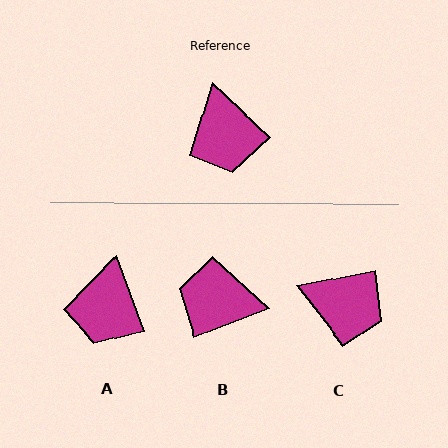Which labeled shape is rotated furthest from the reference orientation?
B, about 116 degrees away.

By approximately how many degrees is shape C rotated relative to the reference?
Approximately 55 degrees counter-clockwise.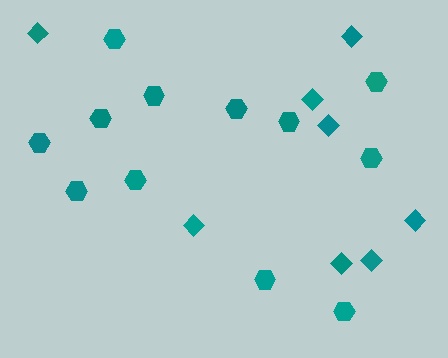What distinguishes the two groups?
There are 2 groups: one group of hexagons (12) and one group of diamonds (8).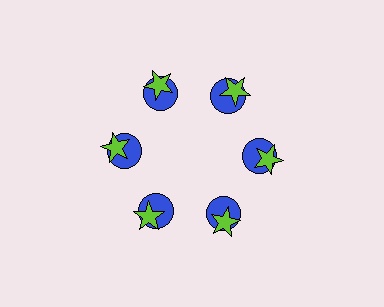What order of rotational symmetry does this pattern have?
This pattern has 6-fold rotational symmetry.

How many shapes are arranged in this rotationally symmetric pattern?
There are 12 shapes, arranged in 6 groups of 2.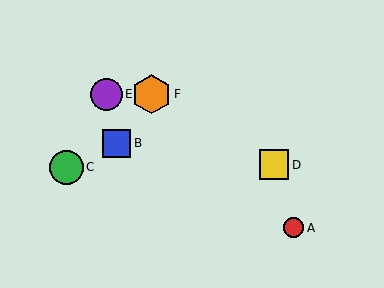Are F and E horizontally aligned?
Yes, both are at y≈94.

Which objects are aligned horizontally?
Objects E, F are aligned horizontally.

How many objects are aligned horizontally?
2 objects (E, F) are aligned horizontally.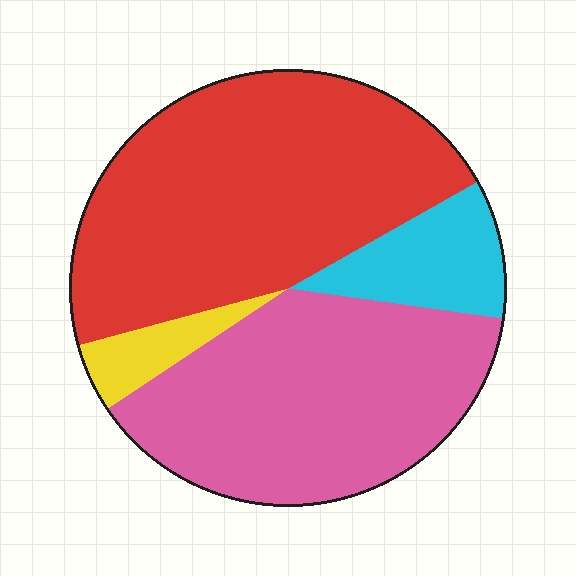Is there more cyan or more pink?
Pink.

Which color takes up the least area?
Yellow, at roughly 5%.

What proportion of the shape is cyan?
Cyan takes up less than a sixth of the shape.